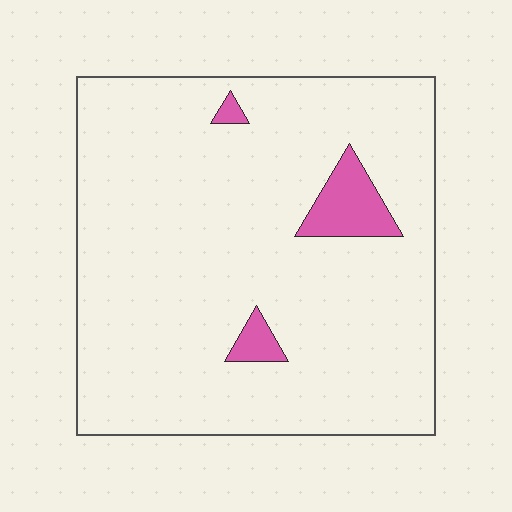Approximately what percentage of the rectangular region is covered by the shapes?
Approximately 5%.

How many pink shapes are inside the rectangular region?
3.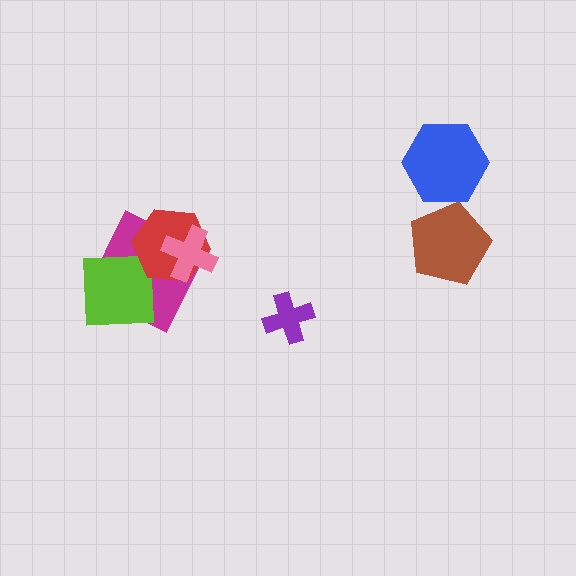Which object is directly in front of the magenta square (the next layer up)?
The lime square is directly in front of the magenta square.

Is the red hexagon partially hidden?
Yes, it is partially covered by another shape.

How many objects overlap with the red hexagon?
2 objects overlap with the red hexagon.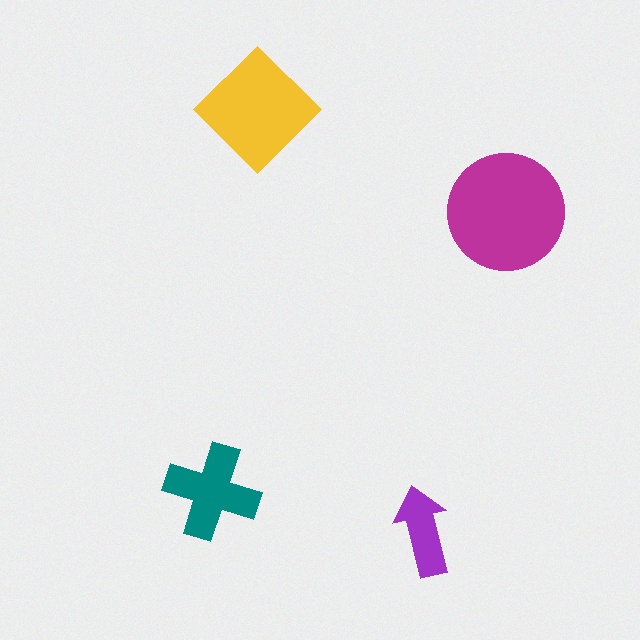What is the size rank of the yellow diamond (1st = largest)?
2nd.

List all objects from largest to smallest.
The magenta circle, the yellow diamond, the teal cross, the purple arrow.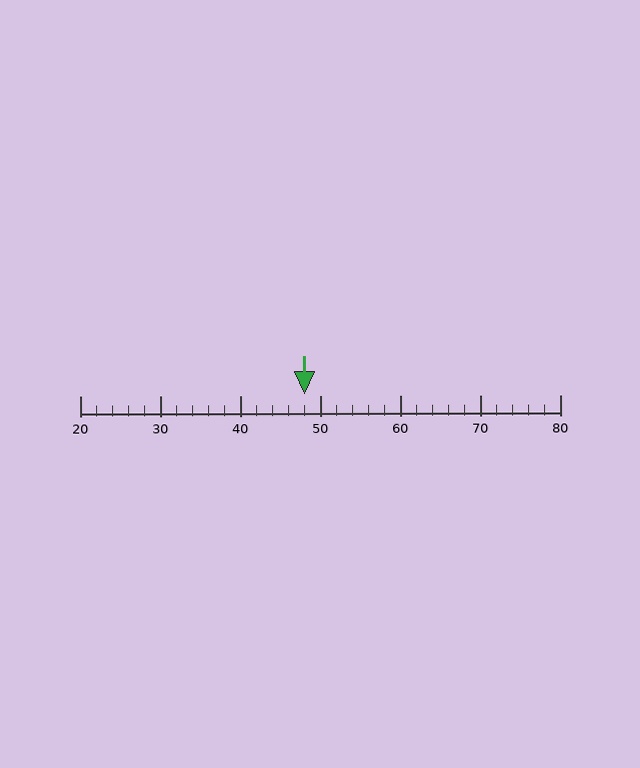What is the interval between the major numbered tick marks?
The major tick marks are spaced 10 units apart.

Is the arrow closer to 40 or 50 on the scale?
The arrow is closer to 50.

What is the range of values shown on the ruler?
The ruler shows values from 20 to 80.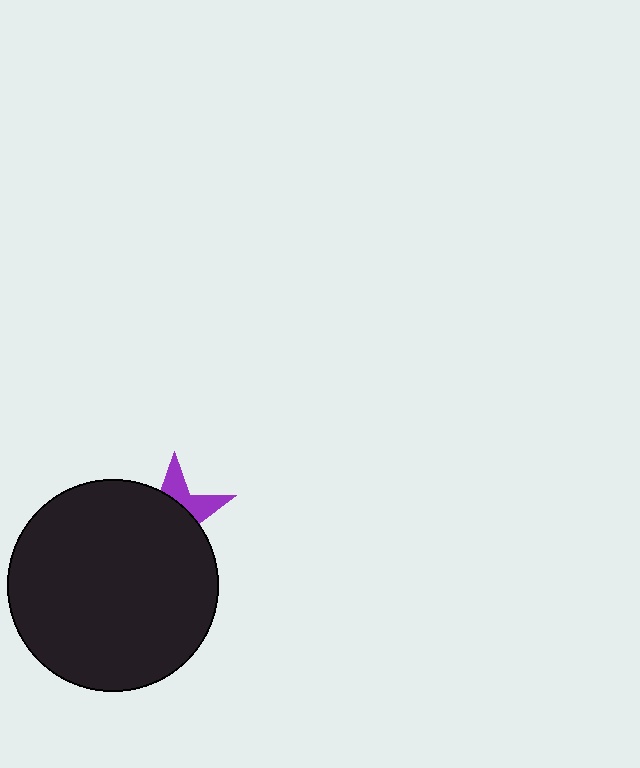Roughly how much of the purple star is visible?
A small part of it is visible (roughly 32%).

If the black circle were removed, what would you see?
You would see the complete purple star.